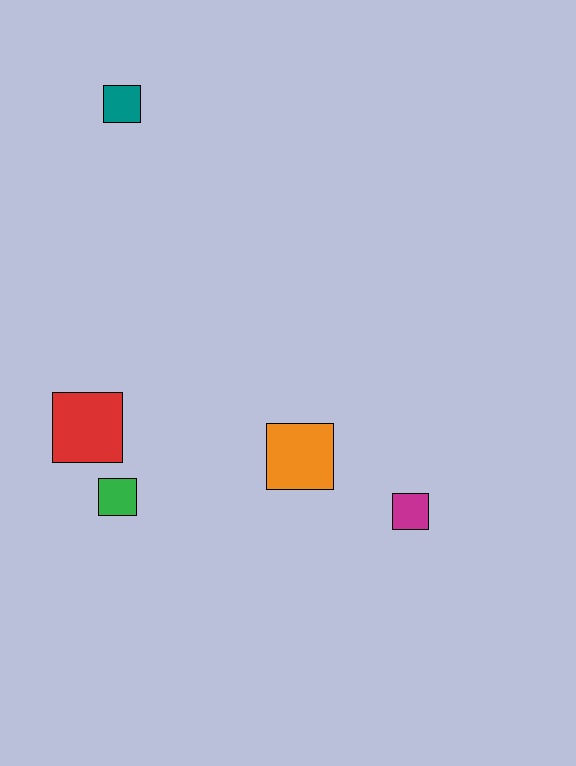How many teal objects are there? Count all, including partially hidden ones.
There is 1 teal object.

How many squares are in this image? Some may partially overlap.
There are 5 squares.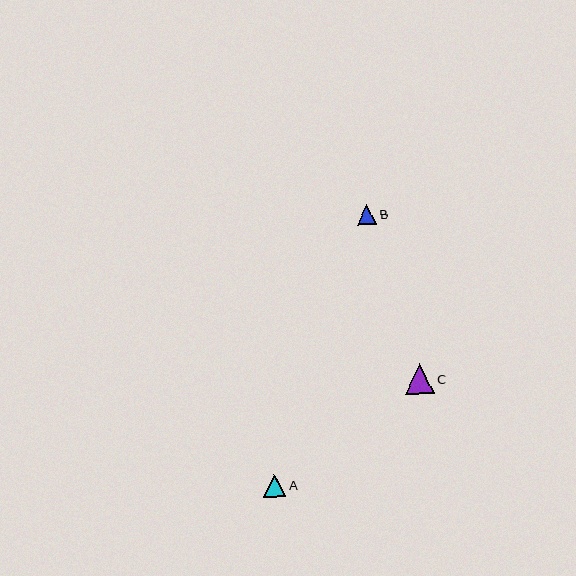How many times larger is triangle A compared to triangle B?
Triangle A is approximately 1.1 times the size of triangle B.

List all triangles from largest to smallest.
From largest to smallest: C, A, B.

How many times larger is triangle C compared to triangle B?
Triangle C is approximately 1.5 times the size of triangle B.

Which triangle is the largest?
Triangle C is the largest with a size of approximately 29 pixels.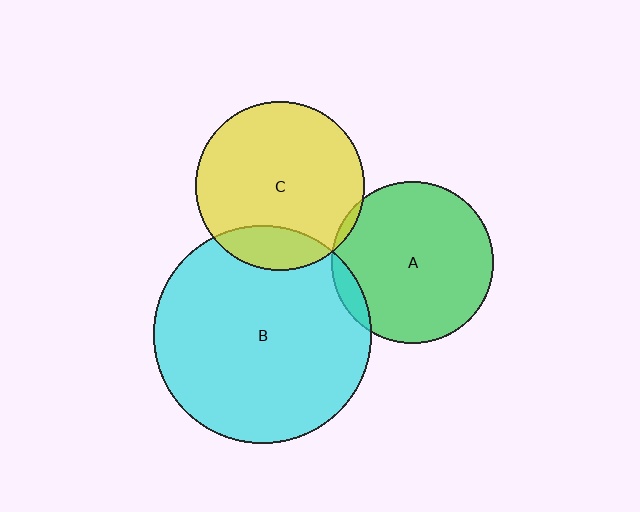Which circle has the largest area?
Circle B (cyan).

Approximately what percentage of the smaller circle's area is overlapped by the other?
Approximately 5%.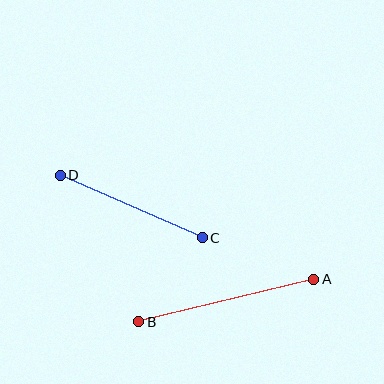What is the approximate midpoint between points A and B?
The midpoint is at approximately (226, 300) pixels.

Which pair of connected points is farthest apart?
Points A and B are farthest apart.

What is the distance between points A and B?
The distance is approximately 180 pixels.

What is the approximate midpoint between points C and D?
The midpoint is at approximately (131, 207) pixels.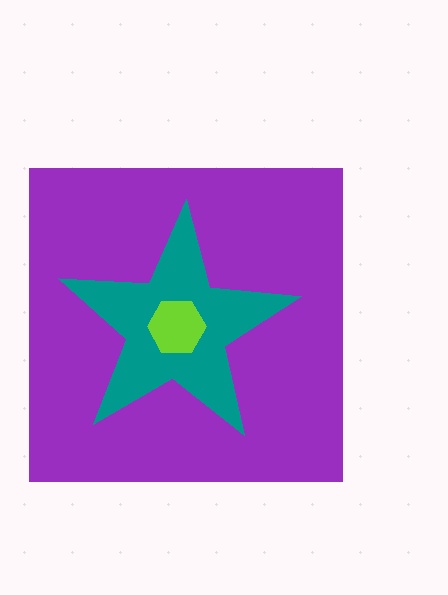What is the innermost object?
The lime hexagon.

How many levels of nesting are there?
3.